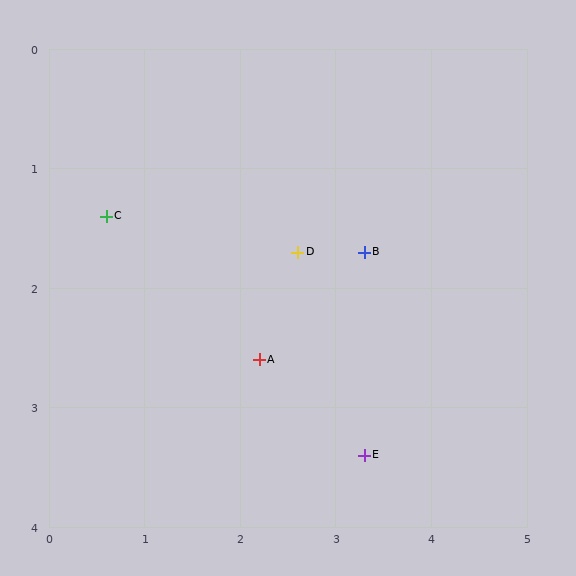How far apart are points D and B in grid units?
Points D and B are about 0.7 grid units apart.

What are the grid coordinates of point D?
Point D is at approximately (2.6, 1.7).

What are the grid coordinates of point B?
Point B is at approximately (3.3, 1.7).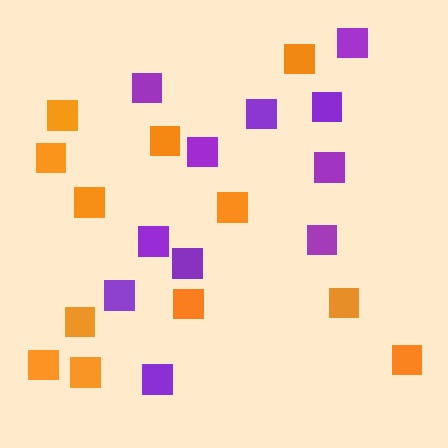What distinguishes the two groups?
There are 2 groups: one group of purple squares (11) and one group of orange squares (12).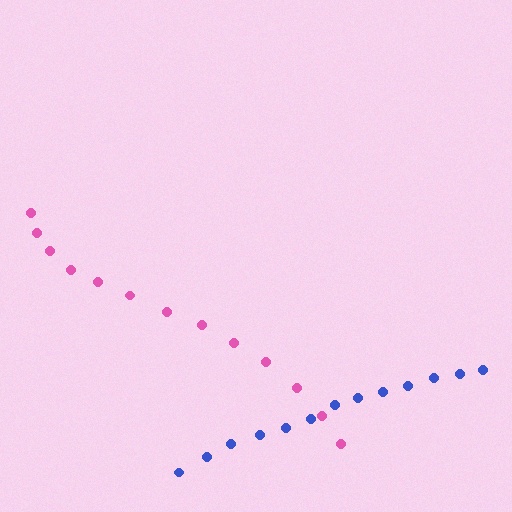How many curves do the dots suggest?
There are 2 distinct paths.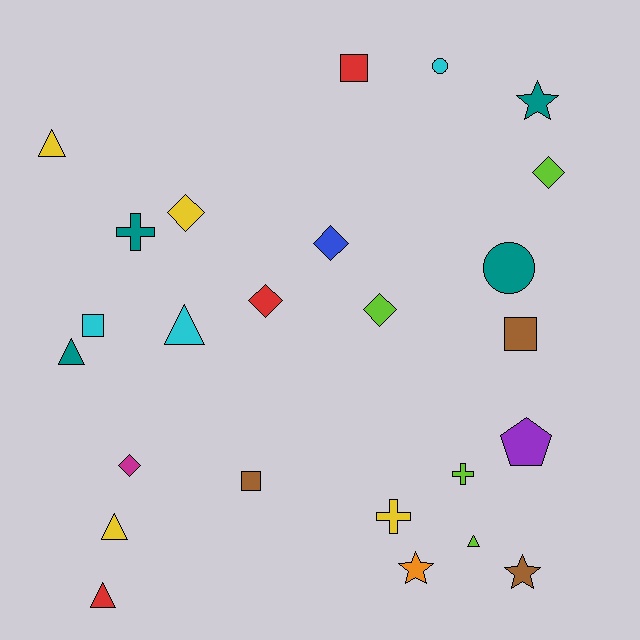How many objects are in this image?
There are 25 objects.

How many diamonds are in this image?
There are 6 diamonds.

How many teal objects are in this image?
There are 4 teal objects.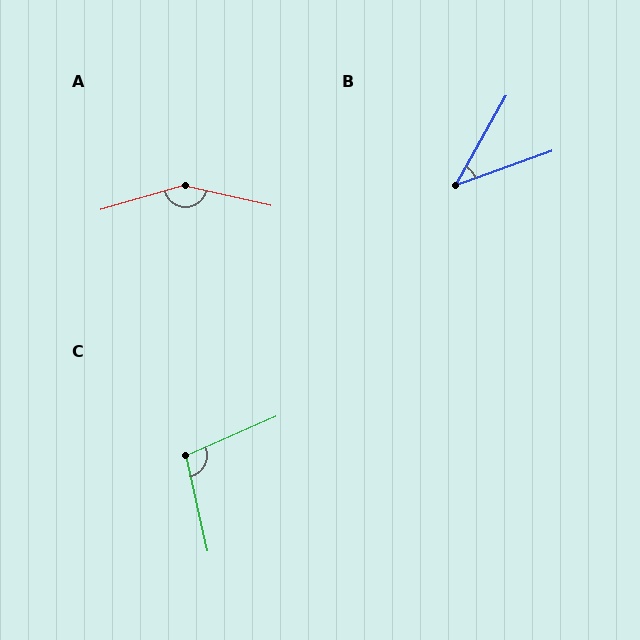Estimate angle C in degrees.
Approximately 101 degrees.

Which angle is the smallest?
B, at approximately 41 degrees.